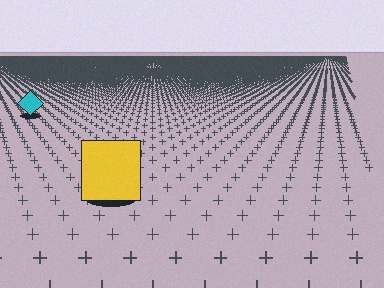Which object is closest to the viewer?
The yellow square is closest. The texture marks near it are larger and more spread out.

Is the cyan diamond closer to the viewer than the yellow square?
No. The yellow square is closer — you can tell from the texture gradient: the ground texture is coarser near it.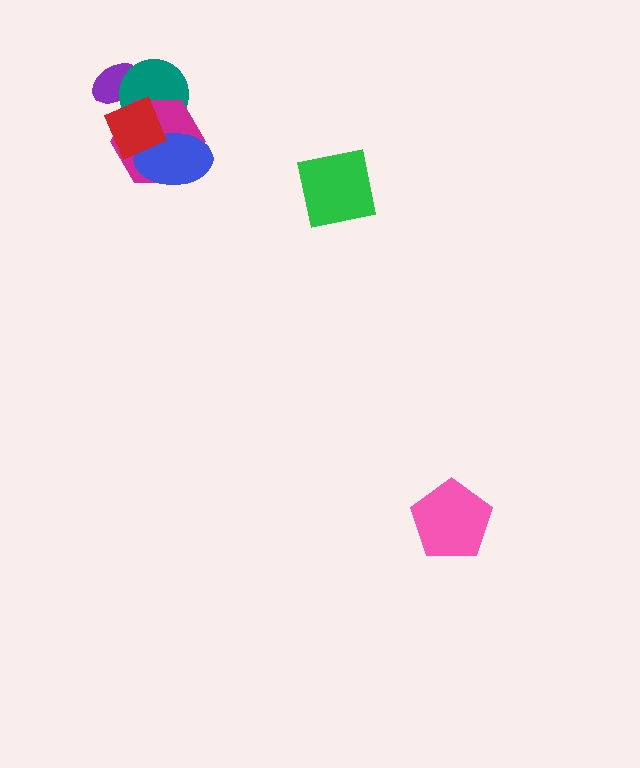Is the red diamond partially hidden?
No, no other shape covers it.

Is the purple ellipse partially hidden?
Yes, it is partially covered by another shape.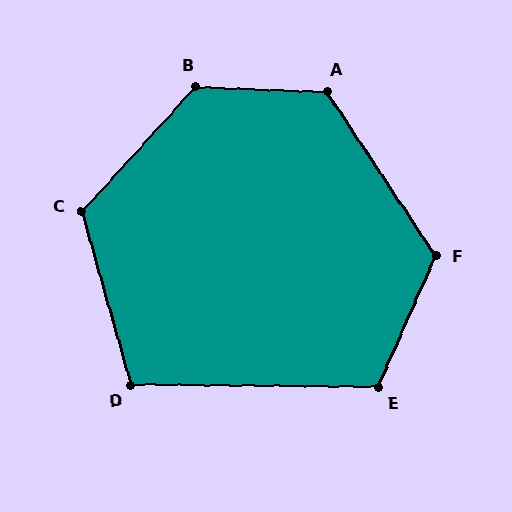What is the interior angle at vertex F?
Approximately 123 degrees (obtuse).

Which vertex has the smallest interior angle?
D, at approximately 107 degrees.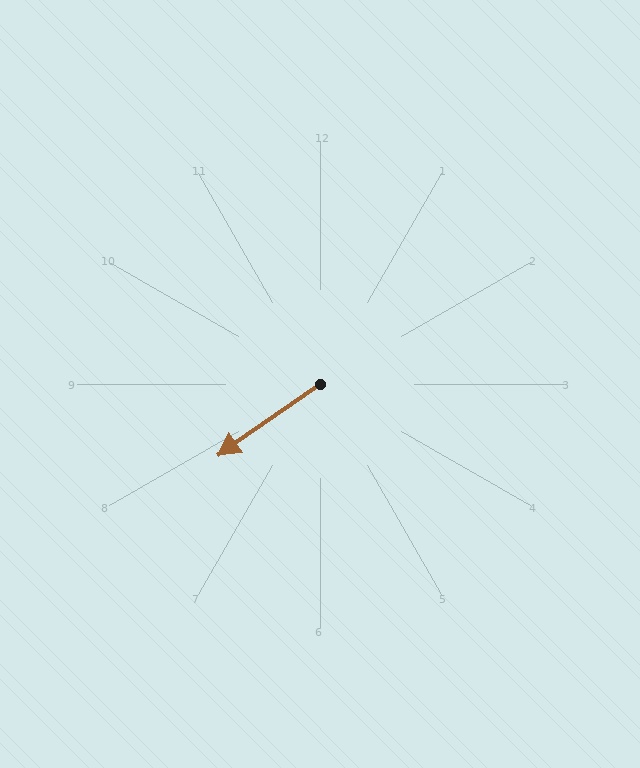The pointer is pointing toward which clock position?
Roughly 8 o'clock.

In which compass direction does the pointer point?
Southwest.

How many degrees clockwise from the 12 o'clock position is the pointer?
Approximately 235 degrees.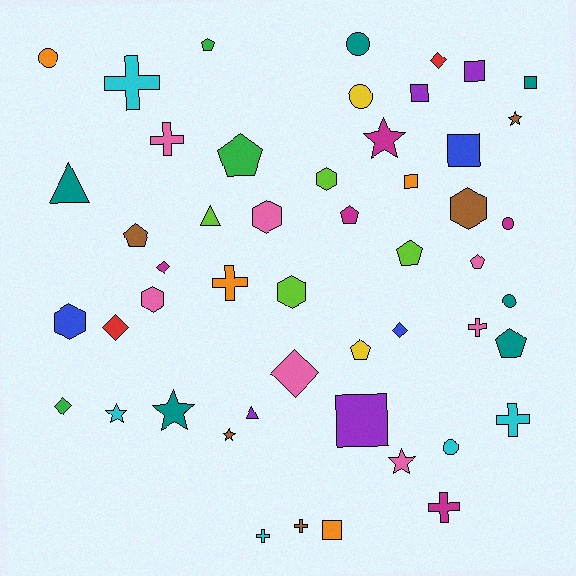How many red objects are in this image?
There are 2 red objects.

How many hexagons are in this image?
There are 6 hexagons.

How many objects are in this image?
There are 50 objects.